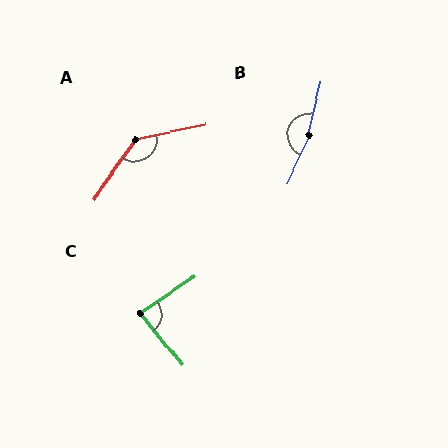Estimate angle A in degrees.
Approximately 137 degrees.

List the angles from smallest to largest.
C (84°), A (137°), B (168°).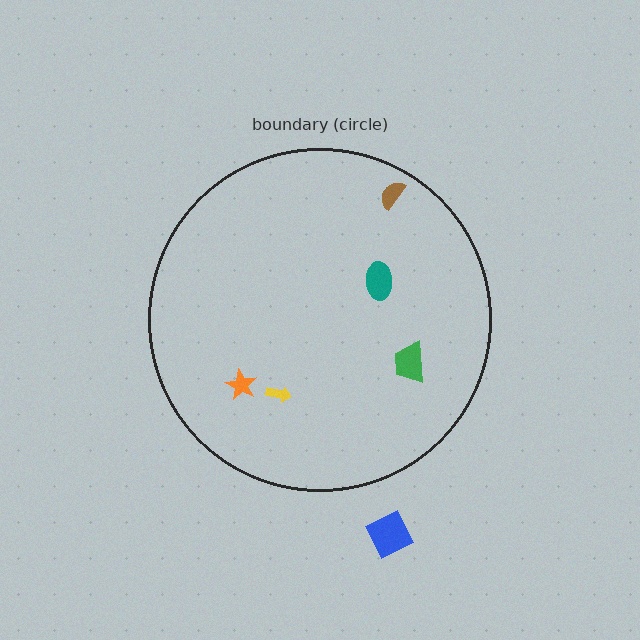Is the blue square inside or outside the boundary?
Outside.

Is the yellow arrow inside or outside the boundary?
Inside.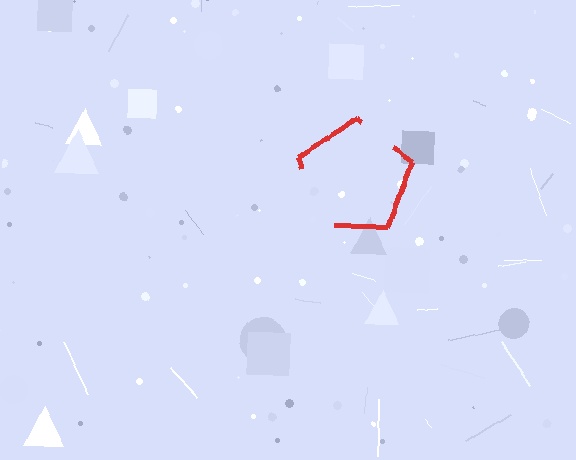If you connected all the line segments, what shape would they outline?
They would outline a pentagon.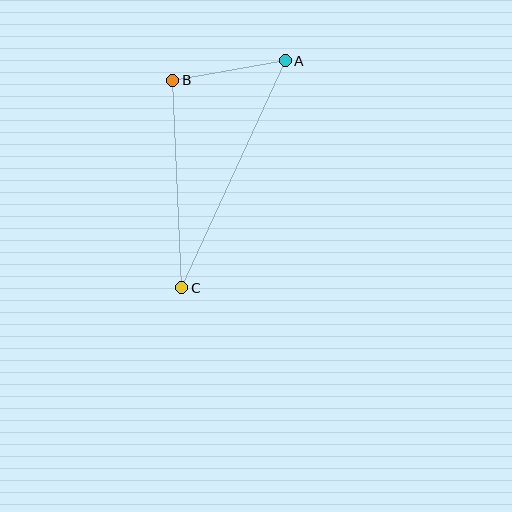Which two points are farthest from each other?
Points A and C are farthest from each other.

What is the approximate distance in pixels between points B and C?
The distance between B and C is approximately 207 pixels.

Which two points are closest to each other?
Points A and B are closest to each other.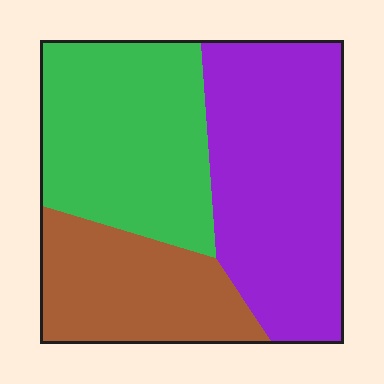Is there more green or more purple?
Purple.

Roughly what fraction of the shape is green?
Green covers 35% of the shape.